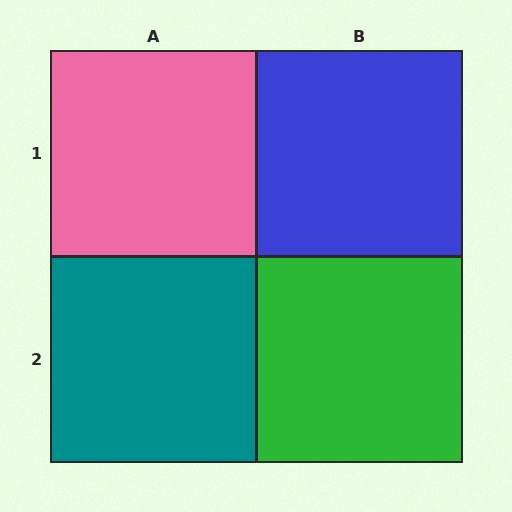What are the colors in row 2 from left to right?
Teal, green.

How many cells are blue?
1 cell is blue.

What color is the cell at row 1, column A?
Pink.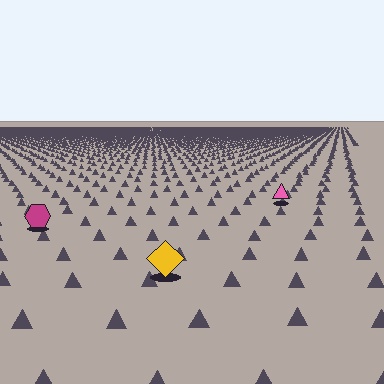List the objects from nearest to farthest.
From nearest to farthest: the yellow diamond, the magenta hexagon, the pink triangle.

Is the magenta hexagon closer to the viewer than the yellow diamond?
No. The yellow diamond is closer — you can tell from the texture gradient: the ground texture is coarser near it.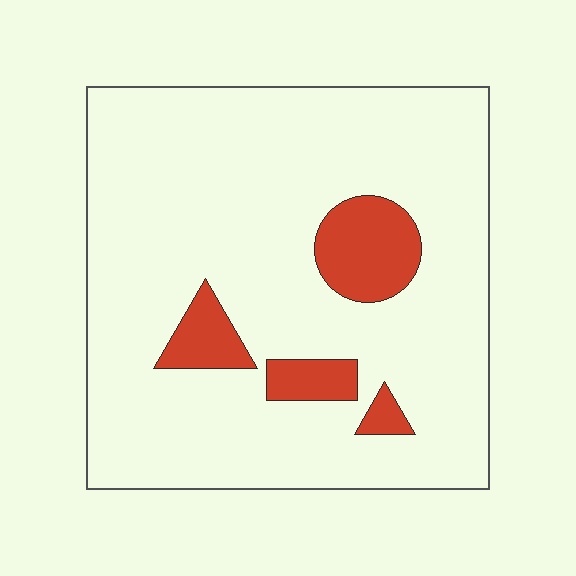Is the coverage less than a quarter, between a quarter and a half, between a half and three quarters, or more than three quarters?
Less than a quarter.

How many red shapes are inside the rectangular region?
4.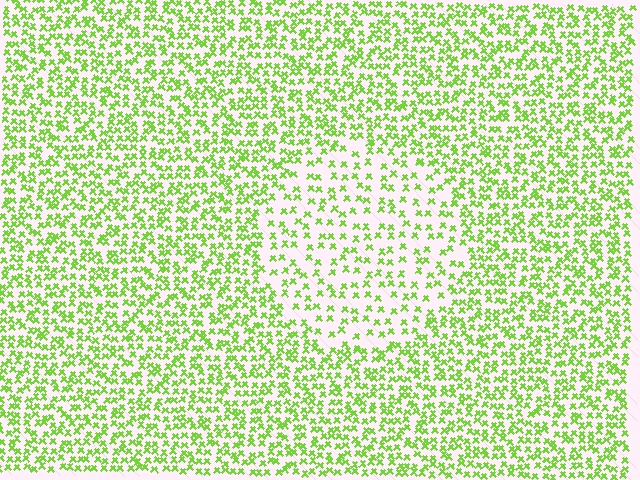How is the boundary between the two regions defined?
The boundary is defined by a change in element density (approximately 1.9x ratio). All elements are the same color, size, and shape.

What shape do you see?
I see a circle.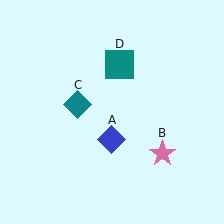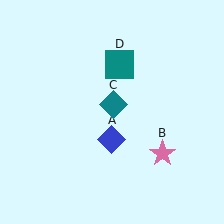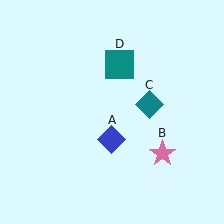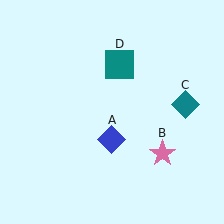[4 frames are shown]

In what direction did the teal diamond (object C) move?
The teal diamond (object C) moved right.